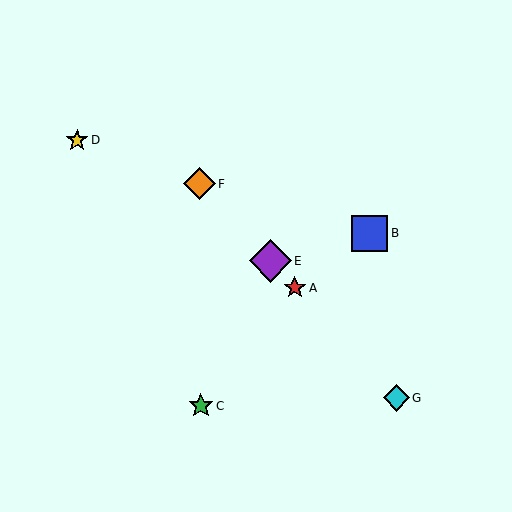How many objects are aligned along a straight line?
4 objects (A, E, F, G) are aligned along a straight line.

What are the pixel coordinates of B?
Object B is at (370, 233).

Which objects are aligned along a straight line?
Objects A, E, F, G are aligned along a straight line.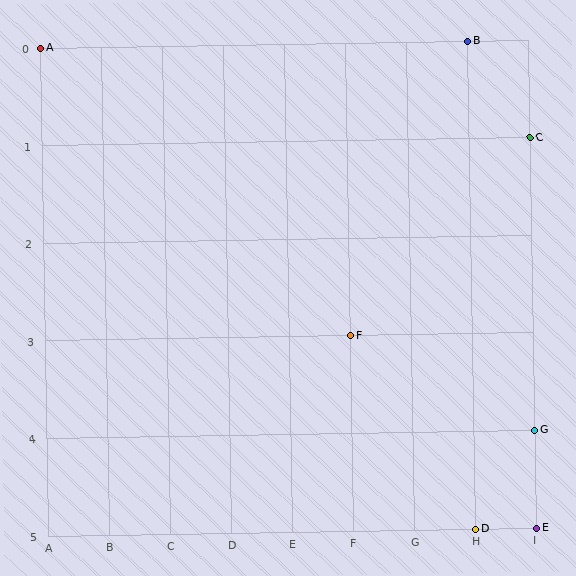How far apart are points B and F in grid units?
Points B and F are 2 columns and 3 rows apart (about 3.6 grid units diagonally).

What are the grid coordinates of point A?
Point A is at grid coordinates (A, 0).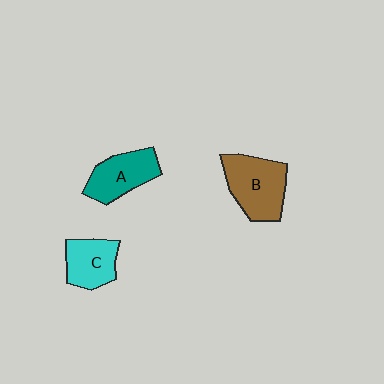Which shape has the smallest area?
Shape C (cyan).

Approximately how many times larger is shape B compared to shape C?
Approximately 1.4 times.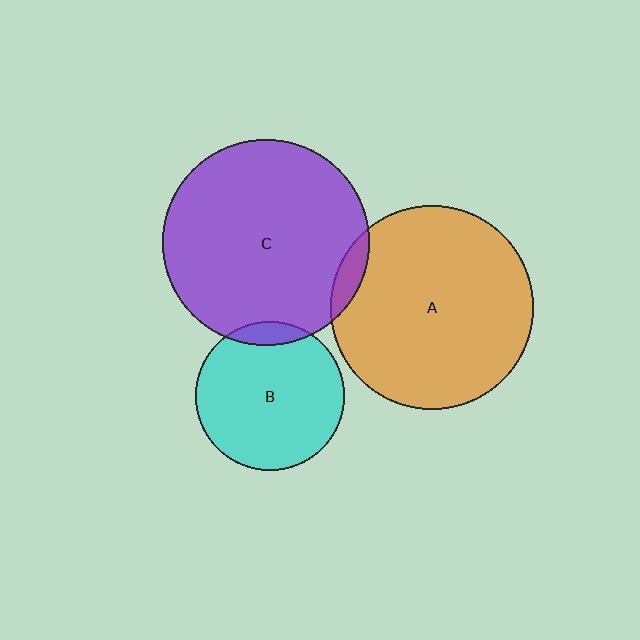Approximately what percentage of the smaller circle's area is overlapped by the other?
Approximately 10%.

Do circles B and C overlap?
Yes.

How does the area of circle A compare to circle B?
Approximately 1.9 times.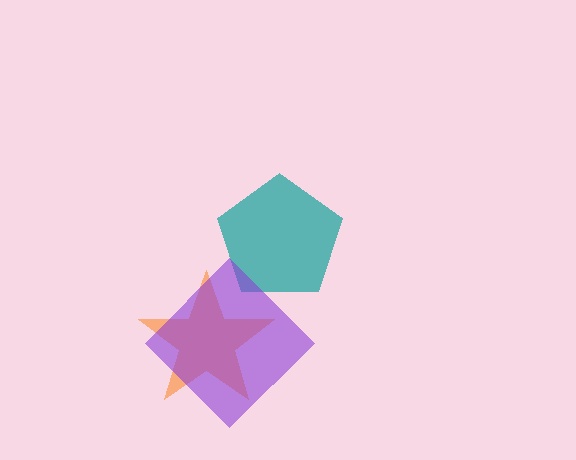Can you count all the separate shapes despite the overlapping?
Yes, there are 3 separate shapes.